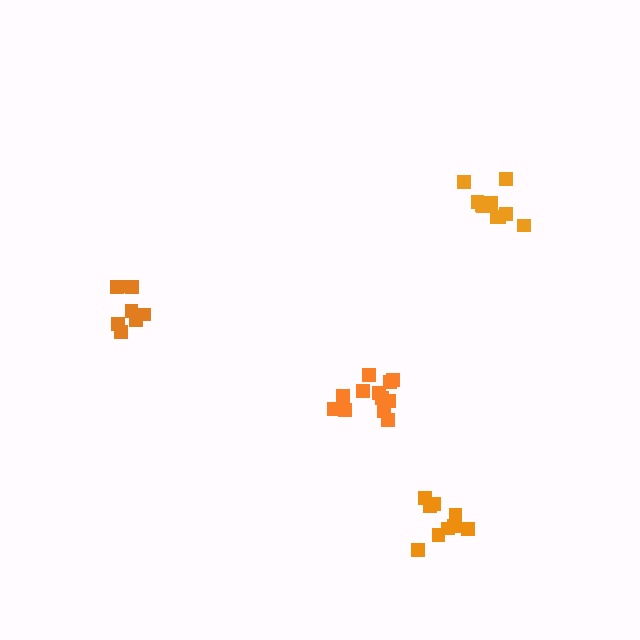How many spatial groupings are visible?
There are 4 spatial groupings.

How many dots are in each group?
Group 1: 12 dots, Group 2: 8 dots, Group 3: 10 dots, Group 4: 9 dots (39 total).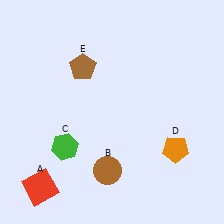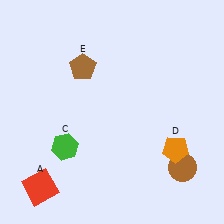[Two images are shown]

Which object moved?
The brown circle (B) moved right.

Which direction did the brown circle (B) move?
The brown circle (B) moved right.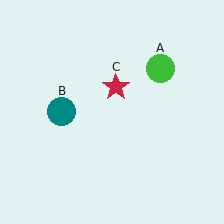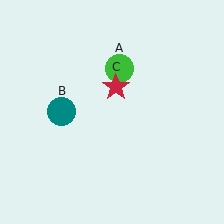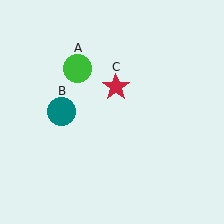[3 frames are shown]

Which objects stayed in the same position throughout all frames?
Teal circle (object B) and red star (object C) remained stationary.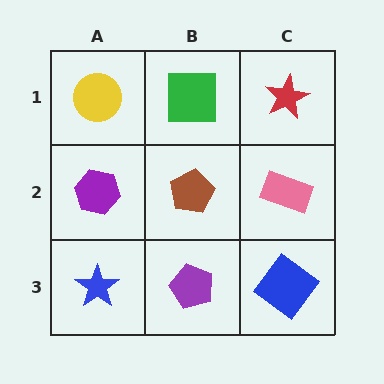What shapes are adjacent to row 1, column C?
A pink rectangle (row 2, column C), a green square (row 1, column B).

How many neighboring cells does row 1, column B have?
3.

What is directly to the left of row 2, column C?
A brown pentagon.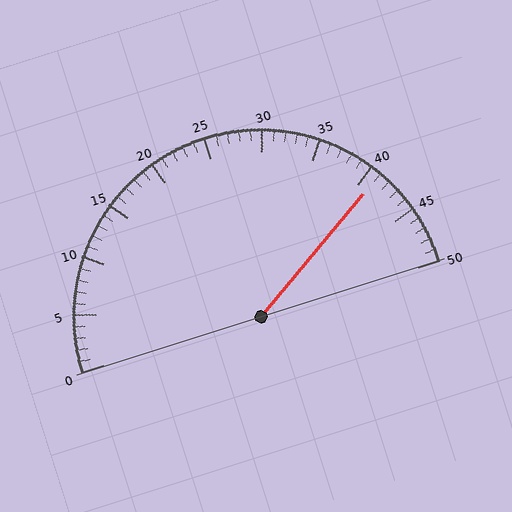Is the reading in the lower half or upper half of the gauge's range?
The reading is in the upper half of the range (0 to 50).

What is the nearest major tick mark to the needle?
The nearest major tick mark is 40.